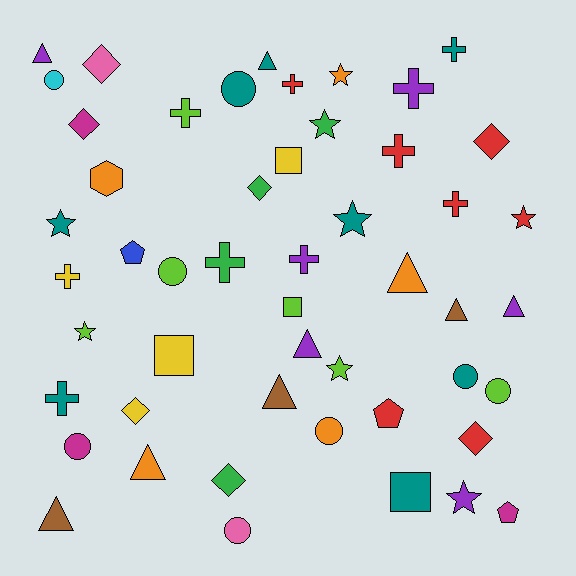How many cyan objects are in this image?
There is 1 cyan object.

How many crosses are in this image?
There are 10 crosses.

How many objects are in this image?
There are 50 objects.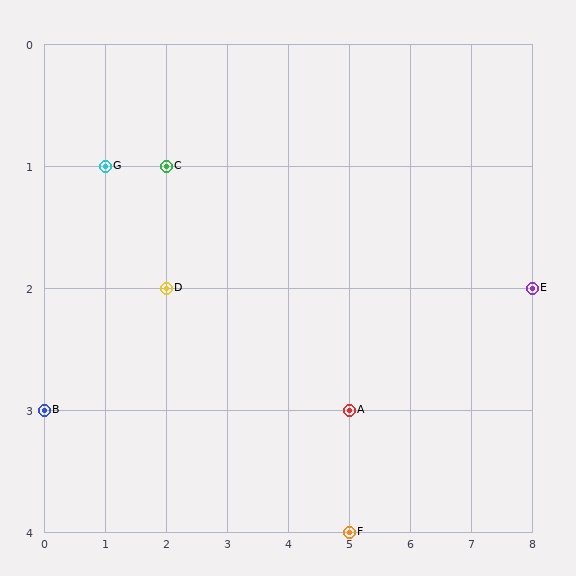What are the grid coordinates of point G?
Point G is at grid coordinates (1, 1).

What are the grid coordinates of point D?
Point D is at grid coordinates (2, 2).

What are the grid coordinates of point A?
Point A is at grid coordinates (5, 3).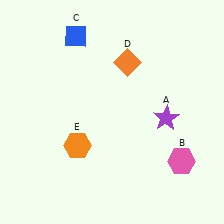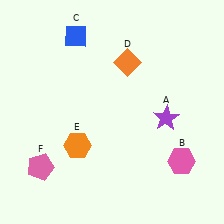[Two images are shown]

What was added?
A pink pentagon (F) was added in Image 2.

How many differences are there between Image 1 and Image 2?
There is 1 difference between the two images.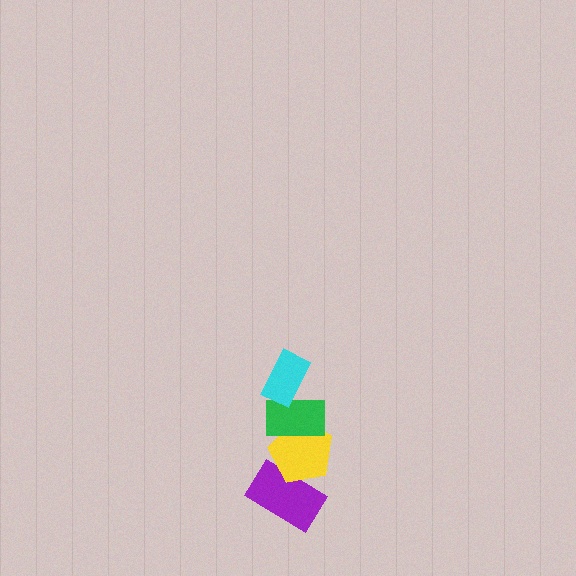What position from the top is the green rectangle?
The green rectangle is 2nd from the top.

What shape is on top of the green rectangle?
The cyan rectangle is on top of the green rectangle.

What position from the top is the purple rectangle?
The purple rectangle is 4th from the top.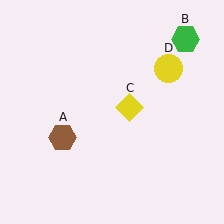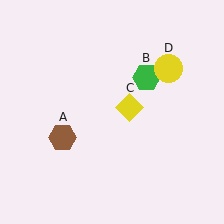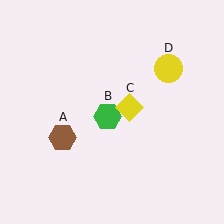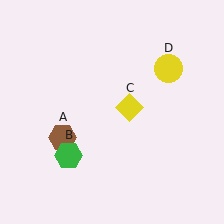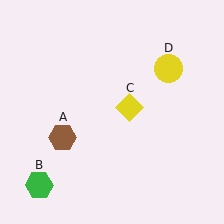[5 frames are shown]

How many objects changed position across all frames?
1 object changed position: green hexagon (object B).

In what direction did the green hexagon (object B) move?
The green hexagon (object B) moved down and to the left.